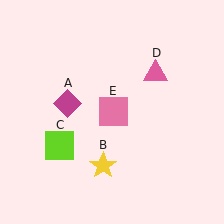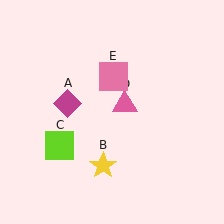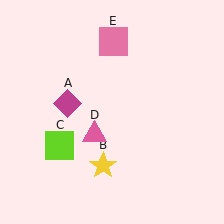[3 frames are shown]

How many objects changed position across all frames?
2 objects changed position: pink triangle (object D), pink square (object E).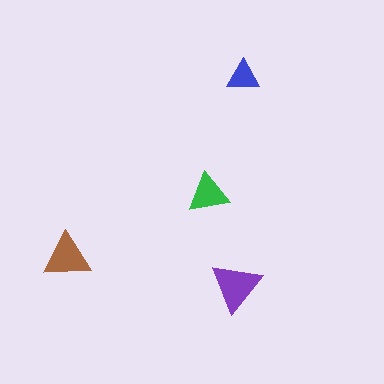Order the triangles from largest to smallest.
the purple one, the brown one, the green one, the blue one.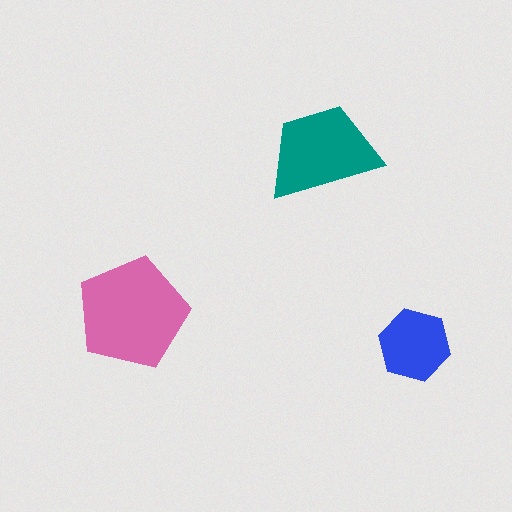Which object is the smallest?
The blue hexagon.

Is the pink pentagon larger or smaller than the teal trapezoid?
Larger.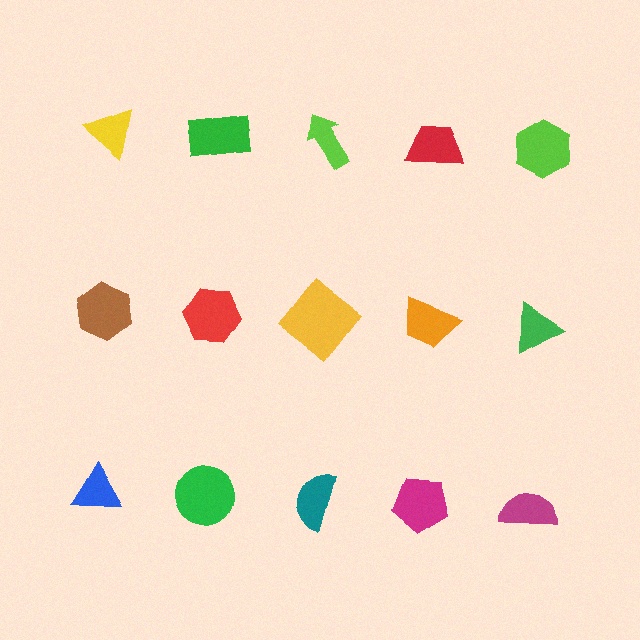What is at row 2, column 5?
A green triangle.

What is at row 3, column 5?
A magenta semicircle.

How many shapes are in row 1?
5 shapes.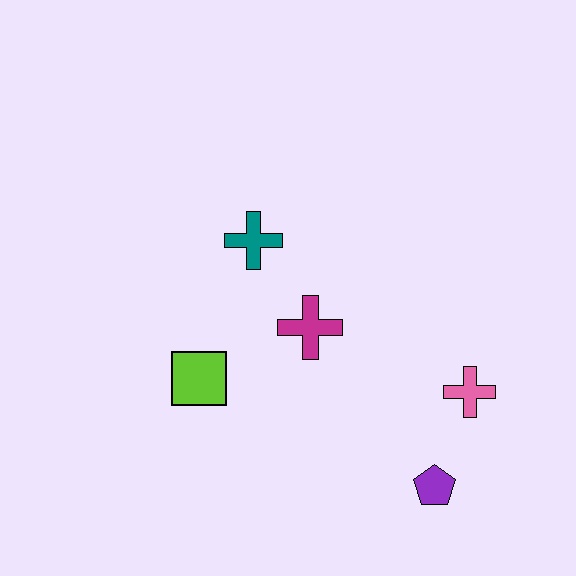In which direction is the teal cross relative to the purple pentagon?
The teal cross is above the purple pentagon.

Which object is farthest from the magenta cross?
The purple pentagon is farthest from the magenta cross.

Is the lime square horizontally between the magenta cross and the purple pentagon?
No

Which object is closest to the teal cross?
The magenta cross is closest to the teal cross.